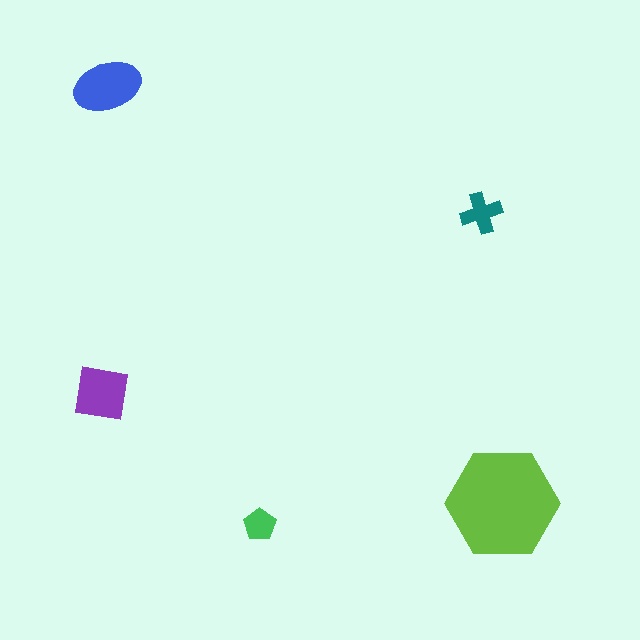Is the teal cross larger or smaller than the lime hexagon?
Smaller.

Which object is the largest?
The lime hexagon.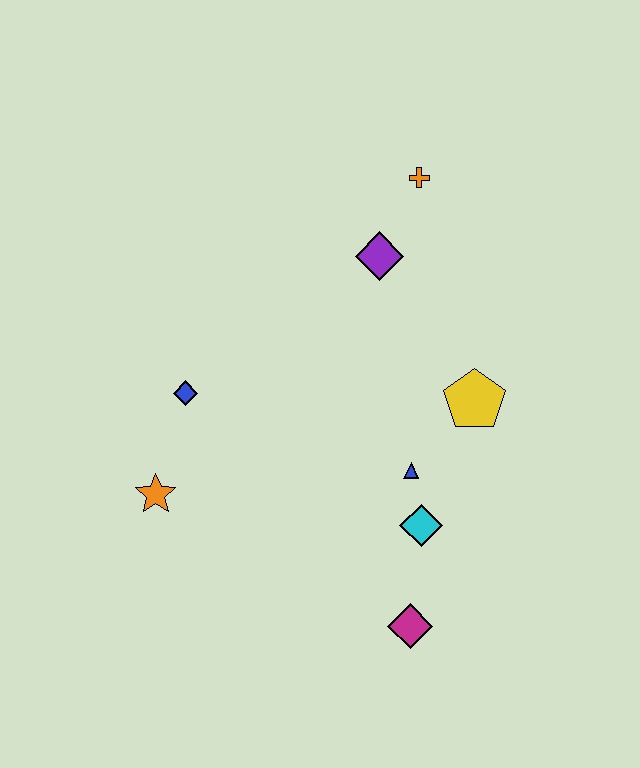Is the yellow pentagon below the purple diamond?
Yes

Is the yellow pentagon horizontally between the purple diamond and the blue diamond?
No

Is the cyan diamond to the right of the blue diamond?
Yes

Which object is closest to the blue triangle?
The cyan diamond is closest to the blue triangle.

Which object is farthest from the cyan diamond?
The orange cross is farthest from the cyan diamond.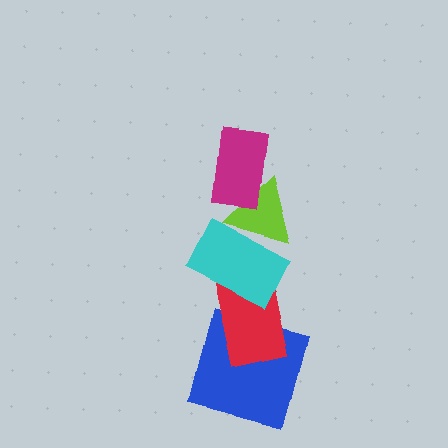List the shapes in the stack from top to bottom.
From top to bottom: the magenta rectangle, the lime triangle, the cyan rectangle, the red rectangle, the blue square.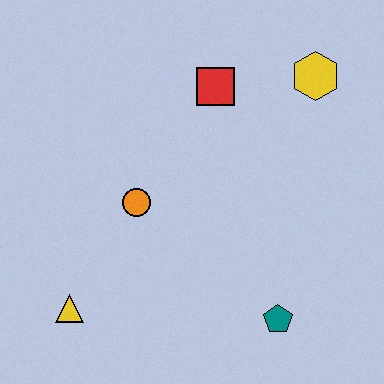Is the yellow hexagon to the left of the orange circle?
No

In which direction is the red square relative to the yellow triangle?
The red square is above the yellow triangle.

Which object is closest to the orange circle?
The yellow triangle is closest to the orange circle.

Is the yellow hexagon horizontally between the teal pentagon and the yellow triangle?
No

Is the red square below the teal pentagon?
No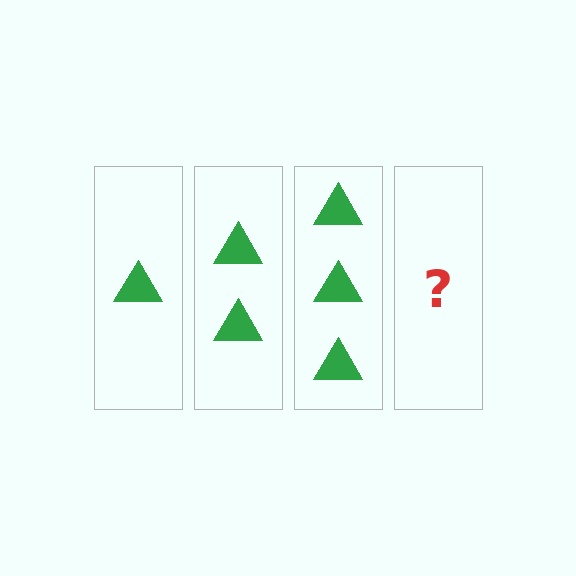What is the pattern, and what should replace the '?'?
The pattern is that each step adds one more triangle. The '?' should be 4 triangles.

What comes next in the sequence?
The next element should be 4 triangles.